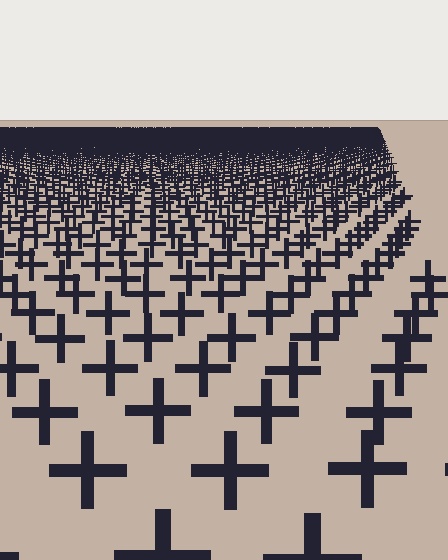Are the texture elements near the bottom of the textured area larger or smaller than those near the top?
Larger. Near the bottom, elements are closer to the viewer and appear at a bigger on-screen size.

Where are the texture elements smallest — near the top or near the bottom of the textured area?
Near the top.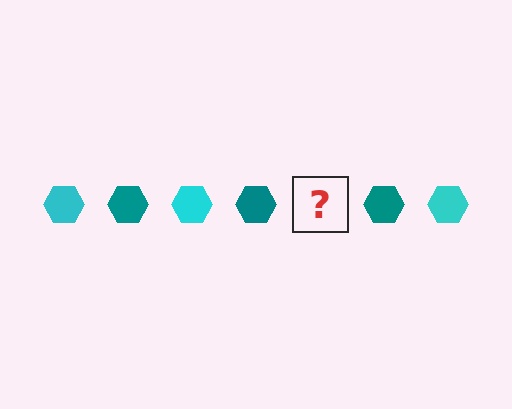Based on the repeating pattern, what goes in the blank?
The blank should be a cyan hexagon.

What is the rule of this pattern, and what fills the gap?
The rule is that the pattern cycles through cyan, teal hexagons. The gap should be filled with a cyan hexagon.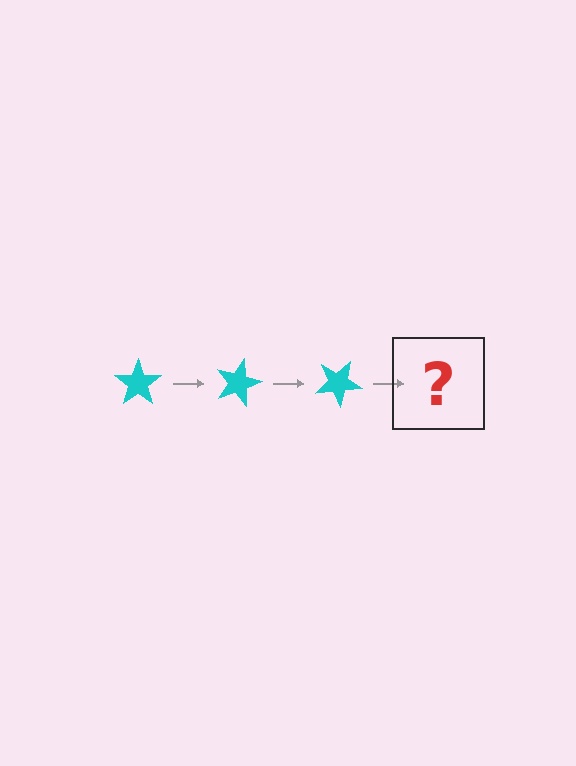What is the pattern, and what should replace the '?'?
The pattern is that the star rotates 15 degrees each step. The '?' should be a cyan star rotated 45 degrees.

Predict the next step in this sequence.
The next step is a cyan star rotated 45 degrees.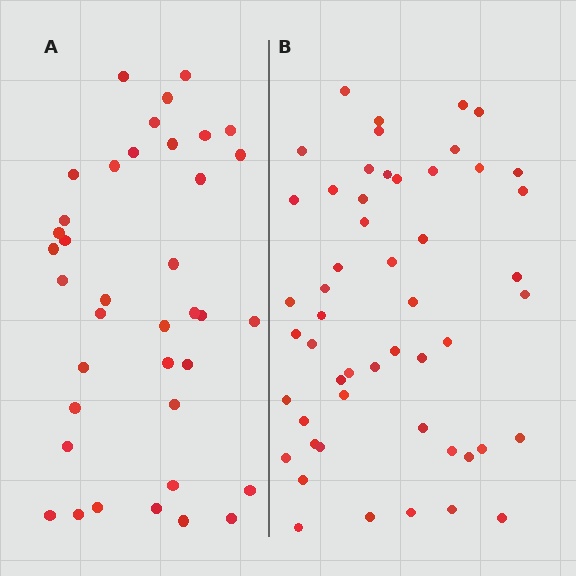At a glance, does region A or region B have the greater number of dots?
Region B (the right region) has more dots.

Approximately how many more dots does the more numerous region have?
Region B has approximately 15 more dots than region A.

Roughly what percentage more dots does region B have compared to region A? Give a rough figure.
About 35% more.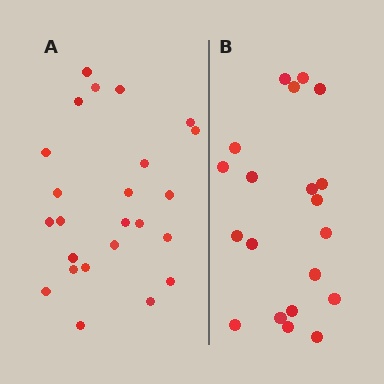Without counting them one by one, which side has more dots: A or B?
Region A (the left region) has more dots.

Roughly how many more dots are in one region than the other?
Region A has about 4 more dots than region B.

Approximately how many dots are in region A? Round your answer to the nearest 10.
About 20 dots. (The exact count is 24, which rounds to 20.)